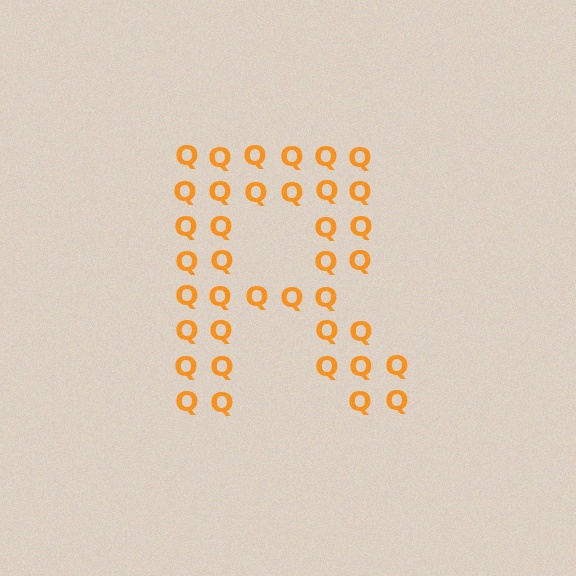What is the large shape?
The large shape is the letter R.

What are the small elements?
The small elements are letter Q's.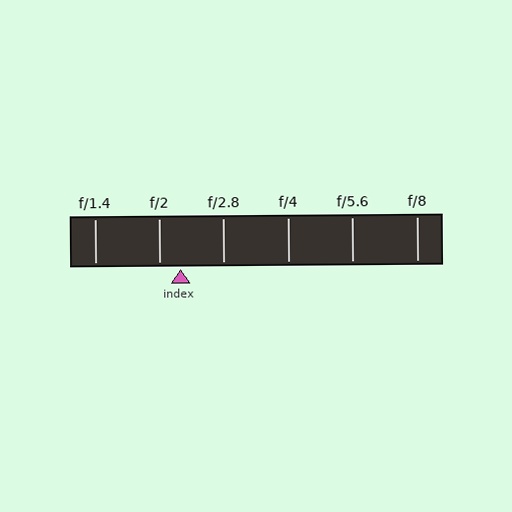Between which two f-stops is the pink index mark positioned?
The index mark is between f/2 and f/2.8.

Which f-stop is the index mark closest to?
The index mark is closest to f/2.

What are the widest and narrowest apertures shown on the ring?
The widest aperture shown is f/1.4 and the narrowest is f/8.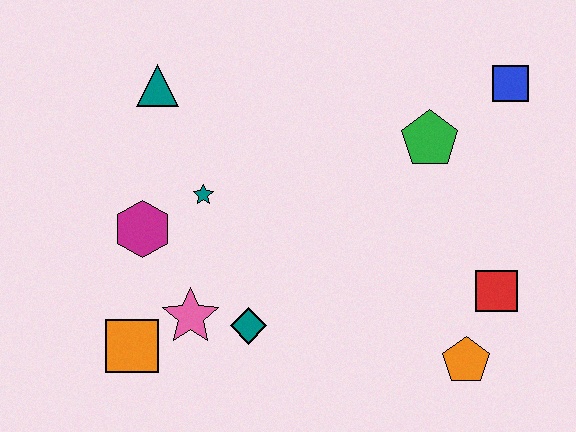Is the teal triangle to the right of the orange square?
Yes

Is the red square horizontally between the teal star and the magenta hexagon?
No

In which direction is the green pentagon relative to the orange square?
The green pentagon is to the right of the orange square.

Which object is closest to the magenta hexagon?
The teal star is closest to the magenta hexagon.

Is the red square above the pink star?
Yes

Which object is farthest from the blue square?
The orange square is farthest from the blue square.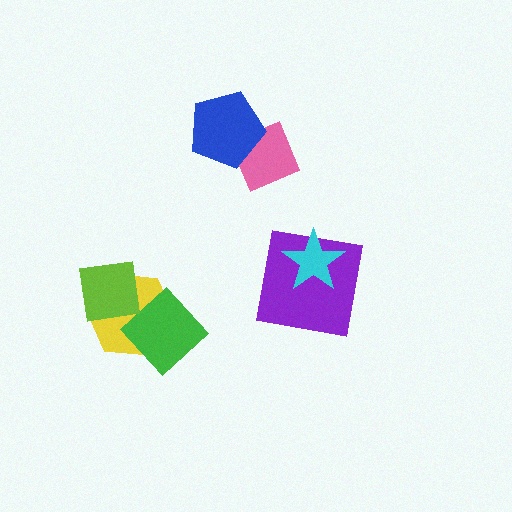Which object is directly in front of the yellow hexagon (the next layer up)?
The green diamond is directly in front of the yellow hexagon.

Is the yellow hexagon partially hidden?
Yes, it is partially covered by another shape.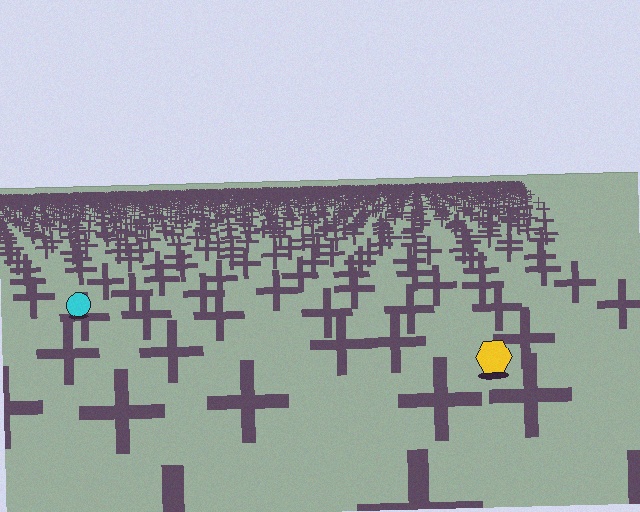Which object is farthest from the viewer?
The cyan circle is farthest from the viewer. It appears smaller and the ground texture around it is denser.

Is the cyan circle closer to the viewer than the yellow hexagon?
No. The yellow hexagon is closer — you can tell from the texture gradient: the ground texture is coarser near it.